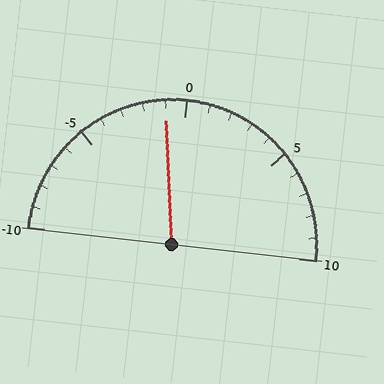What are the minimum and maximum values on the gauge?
The gauge ranges from -10 to 10.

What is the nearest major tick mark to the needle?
The nearest major tick mark is 0.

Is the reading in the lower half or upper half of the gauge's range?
The reading is in the lower half of the range (-10 to 10).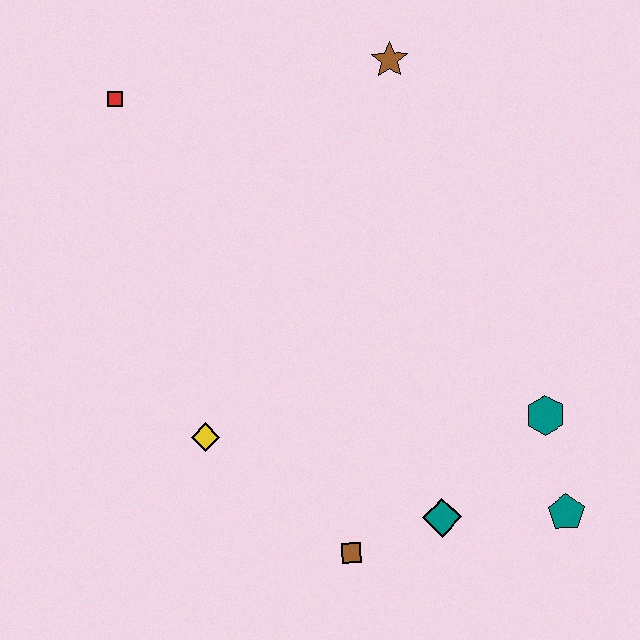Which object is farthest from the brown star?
The brown square is farthest from the brown star.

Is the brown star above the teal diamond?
Yes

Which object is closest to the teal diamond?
The brown square is closest to the teal diamond.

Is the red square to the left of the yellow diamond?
Yes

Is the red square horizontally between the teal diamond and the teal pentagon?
No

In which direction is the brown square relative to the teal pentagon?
The brown square is to the left of the teal pentagon.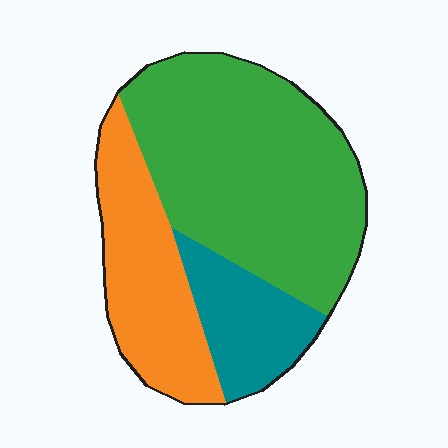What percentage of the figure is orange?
Orange covers 27% of the figure.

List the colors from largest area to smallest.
From largest to smallest: green, orange, teal.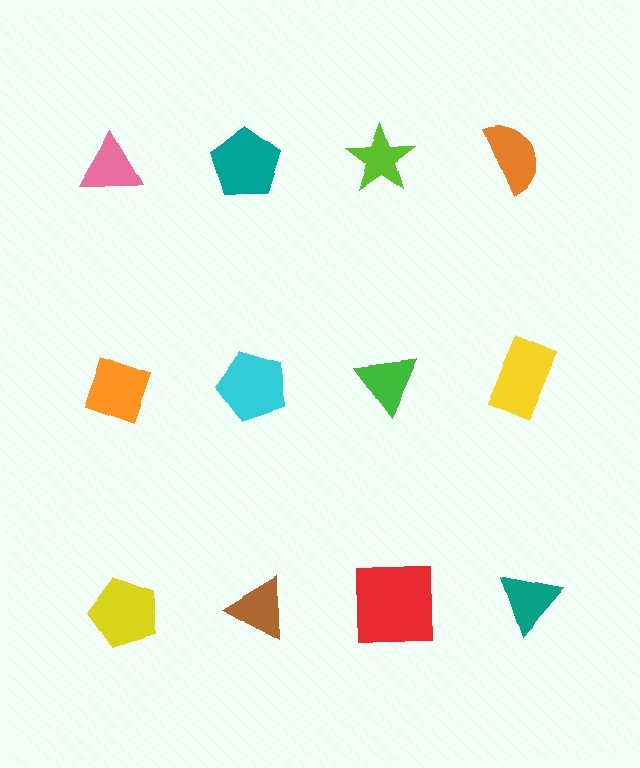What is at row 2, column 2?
A cyan pentagon.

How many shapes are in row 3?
4 shapes.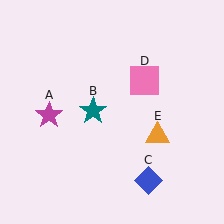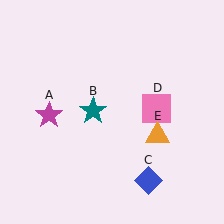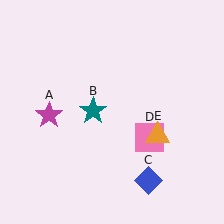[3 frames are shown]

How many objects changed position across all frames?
1 object changed position: pink square (object D).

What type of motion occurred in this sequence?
The pink square (object D) rotated clockwise around the center of the scene.